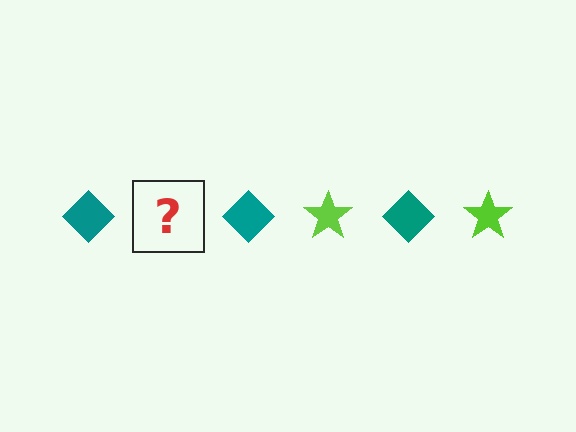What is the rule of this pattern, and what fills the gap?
The rule is that the pattern alternates between teal diamond and lime star. The gap should be filled with a lime star.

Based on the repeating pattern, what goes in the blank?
The blank should be a lime star.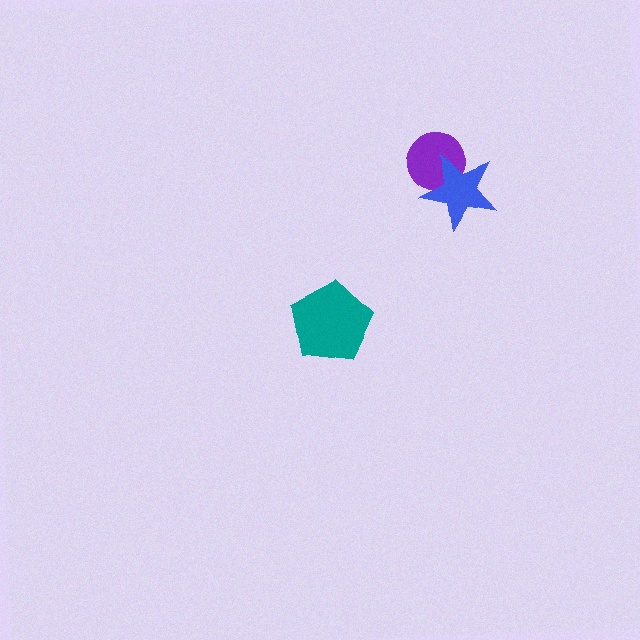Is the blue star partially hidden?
No, no other shape covers it.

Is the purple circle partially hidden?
Yes, it is partially covered by another shape.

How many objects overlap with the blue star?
1 object overlaps with the blue star.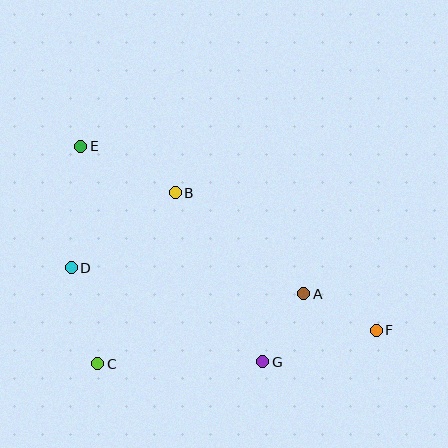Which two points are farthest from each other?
Points E and F are farthest from each other.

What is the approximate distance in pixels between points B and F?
The distance between B and F is approximately 244 pixels.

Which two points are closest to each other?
Points A and G are closest to each other.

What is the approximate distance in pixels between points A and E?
The distance between A and E is approximately 268 pixels.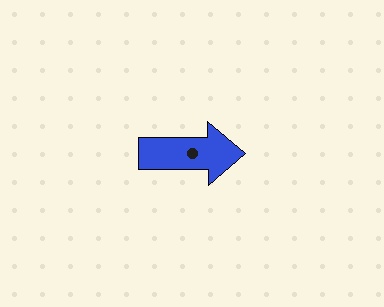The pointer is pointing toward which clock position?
Roughly 3 o'clock.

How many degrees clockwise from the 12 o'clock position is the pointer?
Approximately 90 degrees.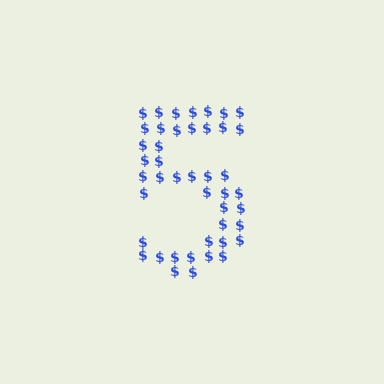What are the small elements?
The small elements are dollar signs.